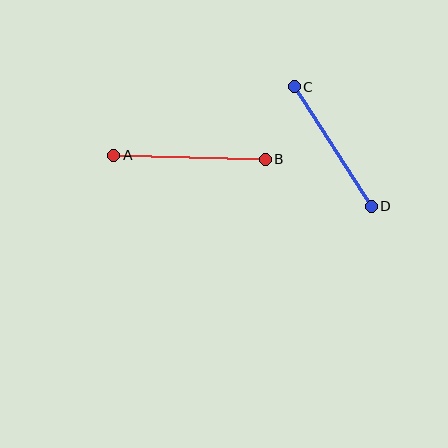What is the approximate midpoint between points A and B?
The midpoint is at approximately (190, 157) pixels.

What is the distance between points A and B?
The distance is approximately 151 pixels.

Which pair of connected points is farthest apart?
Points A and B are farthest apart.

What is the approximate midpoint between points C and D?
The midpoint is at approximately (333, 147) pixels.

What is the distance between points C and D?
The distance is approximately 142 pixels.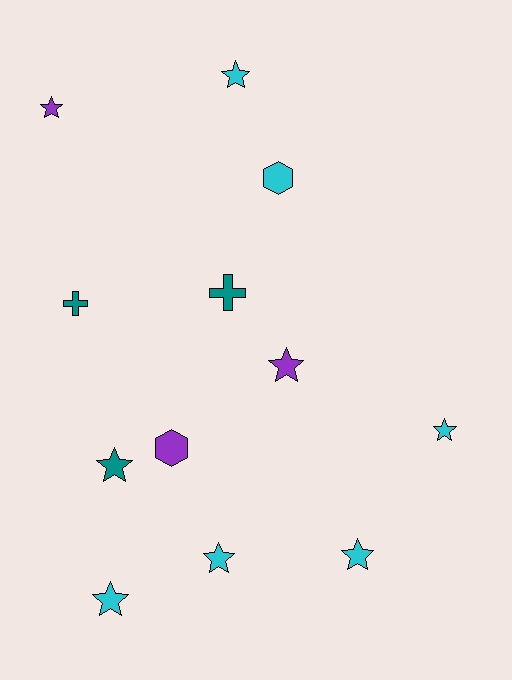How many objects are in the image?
There are 12 objects.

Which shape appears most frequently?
Star, with 8 objects.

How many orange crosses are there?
There are no orange crosses.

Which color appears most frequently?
Cyan, with 6 objects.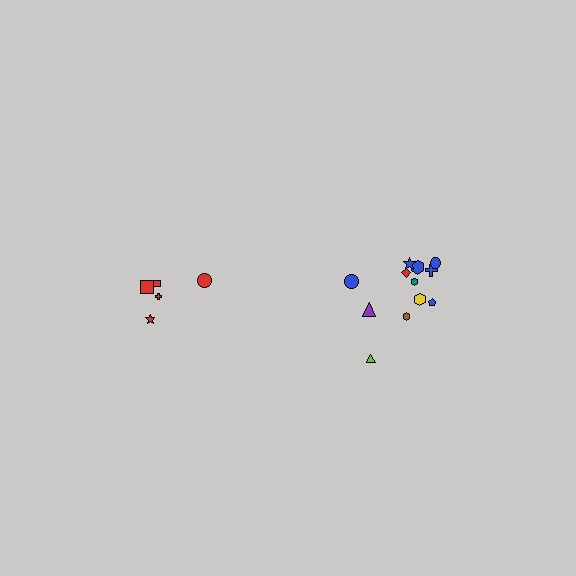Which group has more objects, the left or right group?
The right group.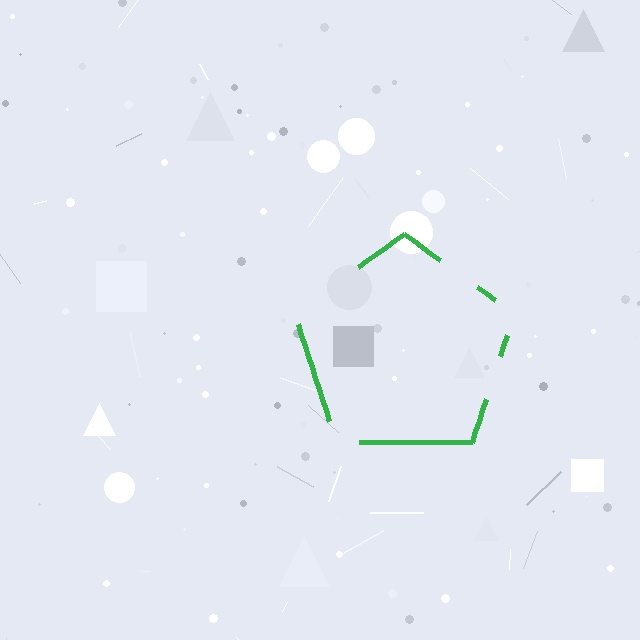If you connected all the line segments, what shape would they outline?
They would outline a pentagon.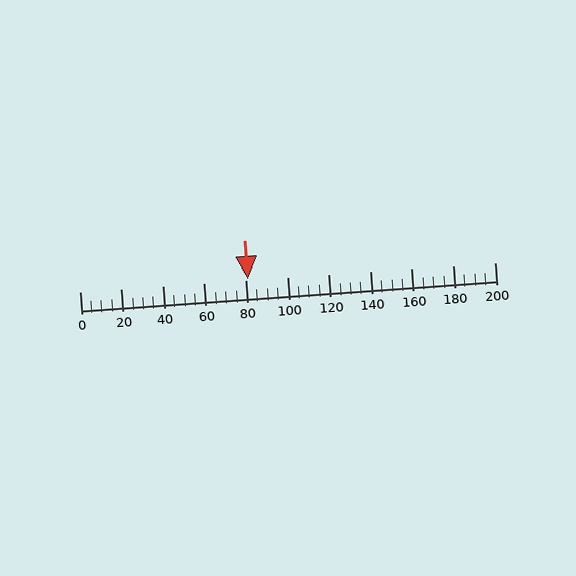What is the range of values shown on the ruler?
The ruler shows values from 0 to 200.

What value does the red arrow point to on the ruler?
The red arrow points to approximately 81.